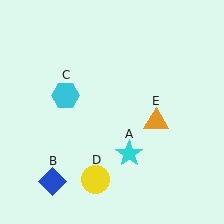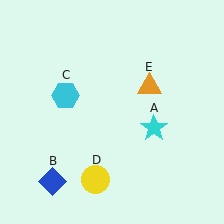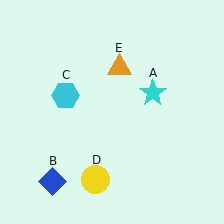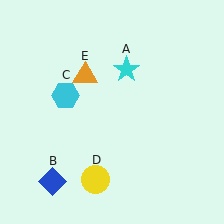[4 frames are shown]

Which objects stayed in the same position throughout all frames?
Blue diamond (object B) and cyan hexagon (object C) and yellow circle (object D) remained stationary.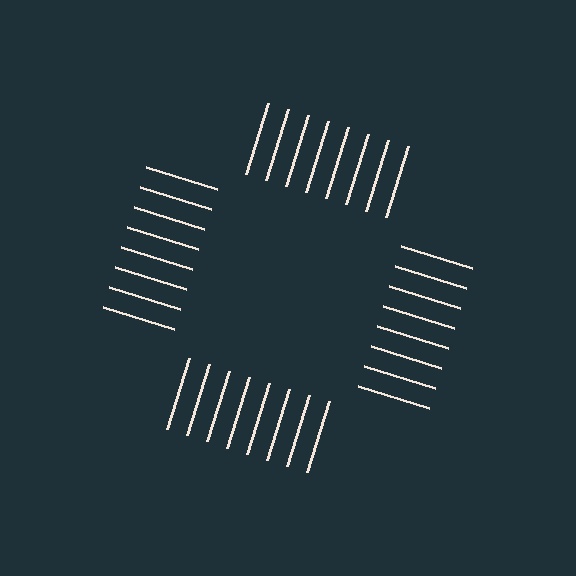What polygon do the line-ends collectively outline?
An illusory square — the line segments terminate on its edges but no continuous stroke is drawn.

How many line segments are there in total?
32 — 8 along each of the 4 edges.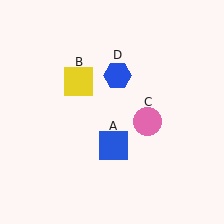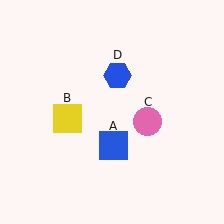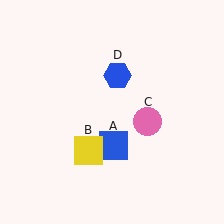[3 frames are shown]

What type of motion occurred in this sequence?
The yellow square (object B) rotated counterclockwise around the center of the scene.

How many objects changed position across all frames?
1 object changed position: yellow square (object B).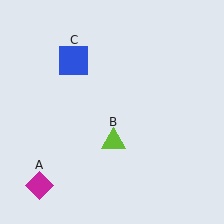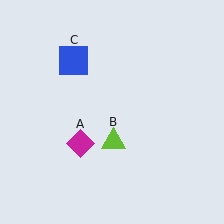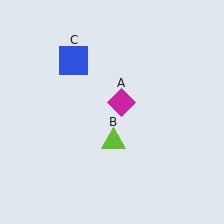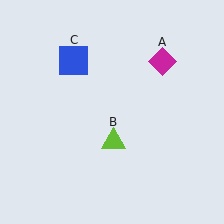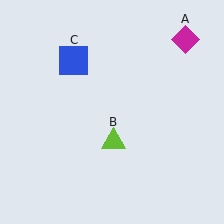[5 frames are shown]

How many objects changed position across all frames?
1 object changed position: magenta diamond (object A).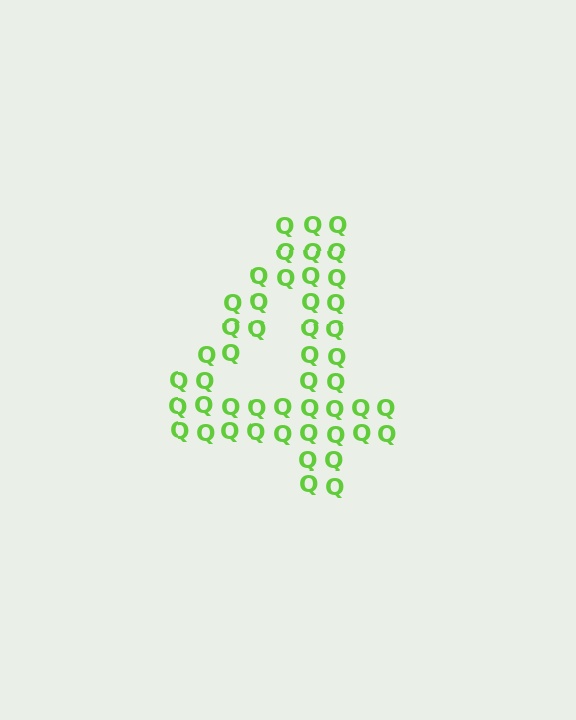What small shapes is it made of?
It is made of small letter Q's.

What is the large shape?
The large shape is the digit 4.